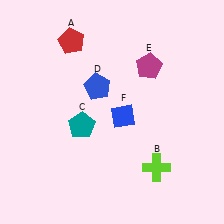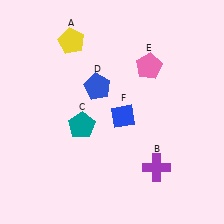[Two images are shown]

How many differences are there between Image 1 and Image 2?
There are 3 differences between the two images.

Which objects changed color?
A changed from red to yellow. B changed from lime to purple. E changed from magenta to pink.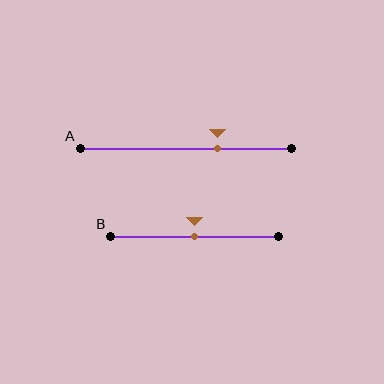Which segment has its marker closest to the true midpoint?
Segment B has its marker closest to the true midpoint.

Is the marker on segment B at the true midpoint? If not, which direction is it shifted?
Yes, the marker on segment B is at the true midpoint.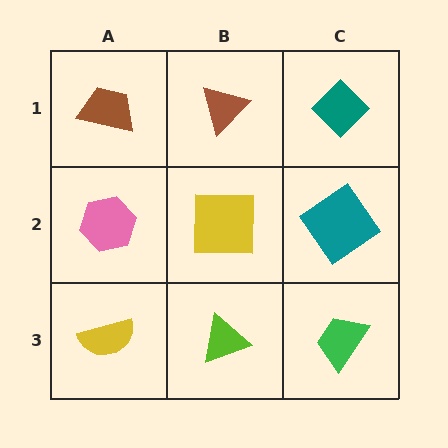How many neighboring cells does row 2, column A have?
3.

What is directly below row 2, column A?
A yellow semicircle.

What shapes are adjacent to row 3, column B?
A yellow square (row 2, column B), a yellow semicircle (row 3, column A), a green trapezoid (row 3, column C).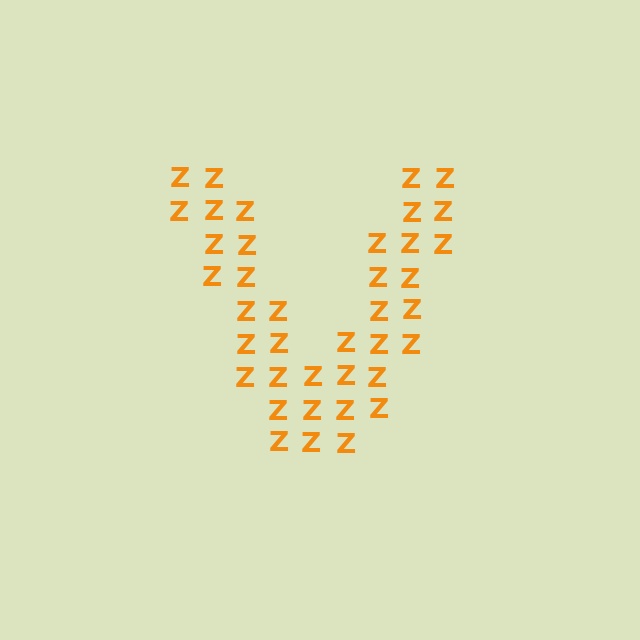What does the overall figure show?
The overall figure shows the letter V.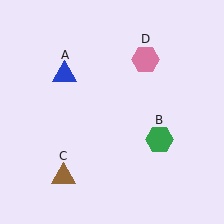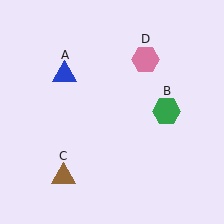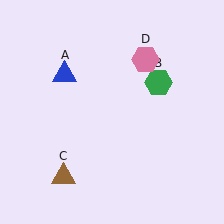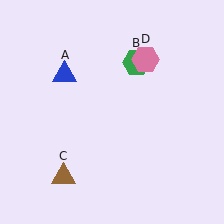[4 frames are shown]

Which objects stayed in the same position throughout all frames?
Blue triangle (object A) and brown triangle (object C) and pink hexagon (object D) remained stationary.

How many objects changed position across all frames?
1 object changed position: green hexagon (object B).